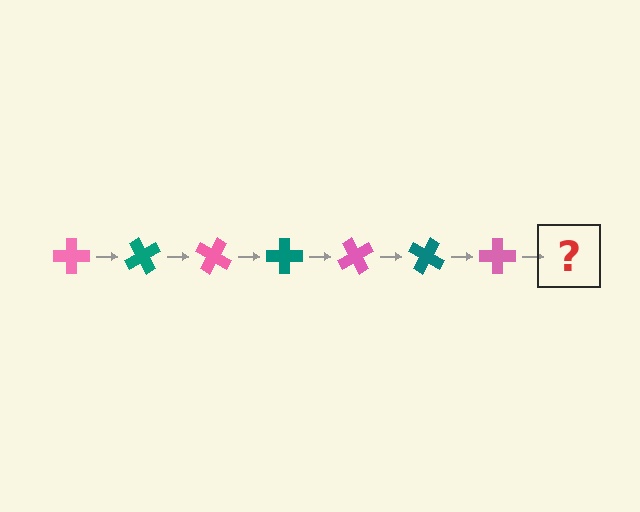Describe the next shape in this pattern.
It should be a teal cross, rotated 420 degrees from the start.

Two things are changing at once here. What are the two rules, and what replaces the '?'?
The two rules are that it rotates 60 degrees each step and the color cycles through pink and teal. The '?' should be a teal cross, rotated 420 degrees from the start.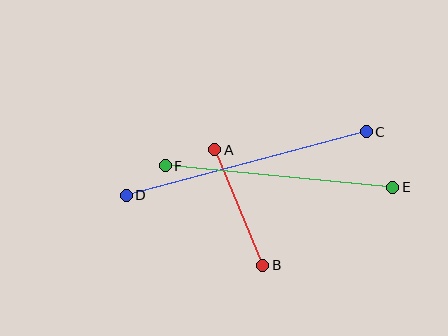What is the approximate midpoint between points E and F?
The midpoint is at approximately (279, 177) pixels.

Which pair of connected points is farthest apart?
Points C and D are farthest apart.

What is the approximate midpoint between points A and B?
The midpoint is at approximately (239, 207) pixels.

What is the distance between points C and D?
The distance is approximately 248 pixels.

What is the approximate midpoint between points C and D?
The midpoint is at approximately (246, 164) pixels.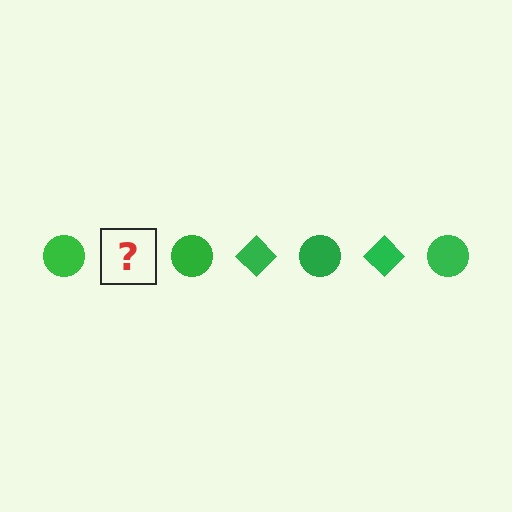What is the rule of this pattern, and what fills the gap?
The rule is that the pattern cycles through circle, diamond shapes in green. The gap should be filled with a green diamond.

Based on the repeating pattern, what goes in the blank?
The blank should be a green diamond.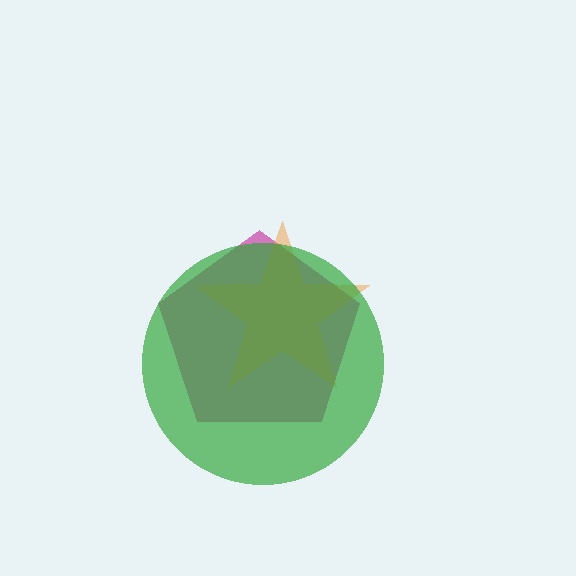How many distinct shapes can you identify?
There are 3 distinct shapes: a magenta pentagon, an orange star, a green circle.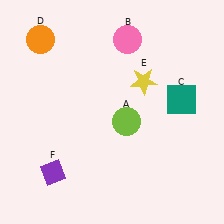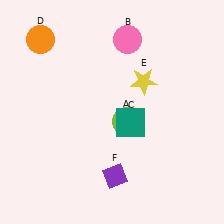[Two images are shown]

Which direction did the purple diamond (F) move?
The purple diamond (F) moved right.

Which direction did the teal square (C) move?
The teal square (C) moved left.